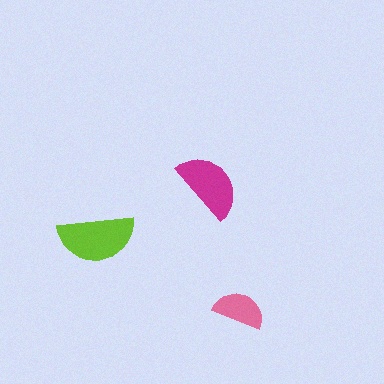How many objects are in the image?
There are 3 objects in the image.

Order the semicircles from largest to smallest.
the lime one, the magenta one, the pink one.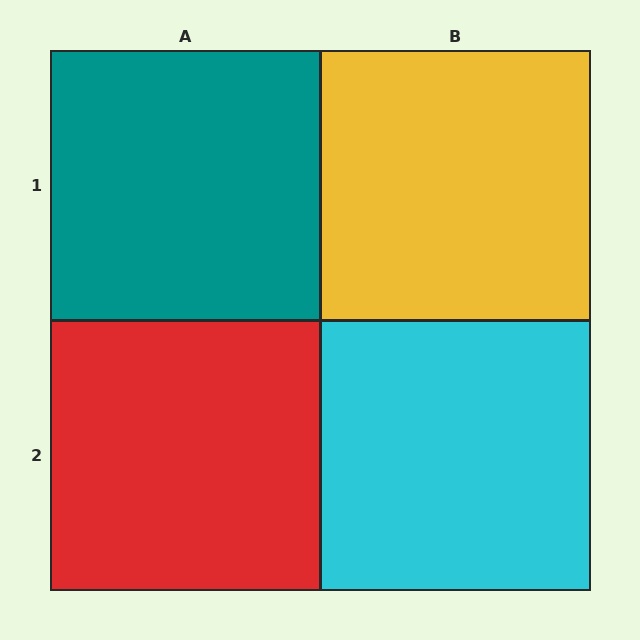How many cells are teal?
1 cell is teal.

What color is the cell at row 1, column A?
Teal.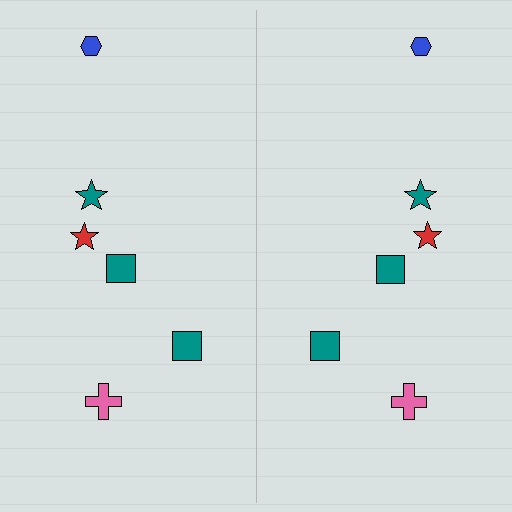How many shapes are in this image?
There are 12 shapes in this image.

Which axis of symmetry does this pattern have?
The pattern has a vertical axis of symmetry running through the center of the image.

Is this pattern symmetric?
Yes, this pattern has bilateral (reflection) symmetry.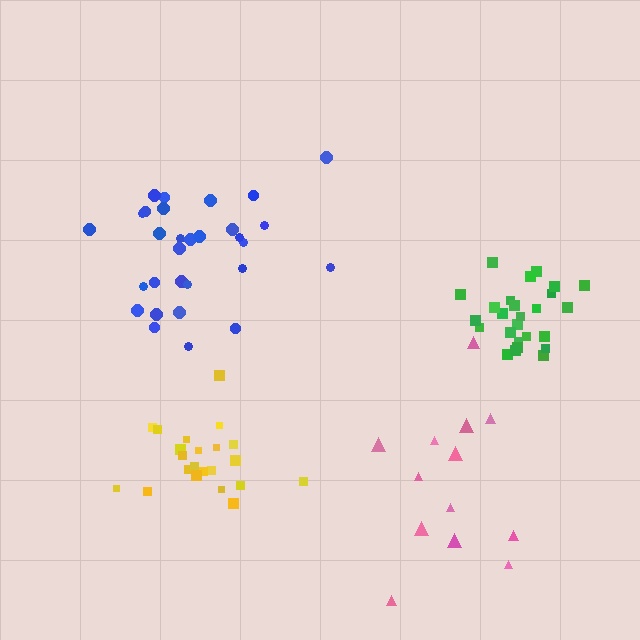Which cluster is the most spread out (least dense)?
Pink.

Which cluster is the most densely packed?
Green.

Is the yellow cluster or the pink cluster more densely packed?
Yellow.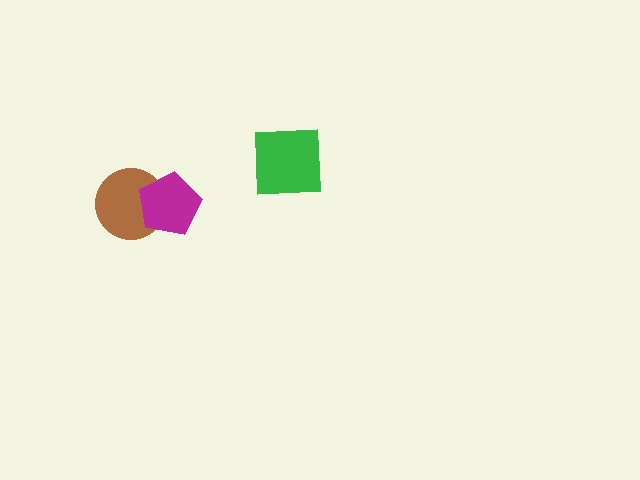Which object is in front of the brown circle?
The magenta pentagon is in front of the brown circle.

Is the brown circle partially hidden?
Yes, it is partially covered by another shape.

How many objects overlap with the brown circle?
1 object overlaps with the brown circle.